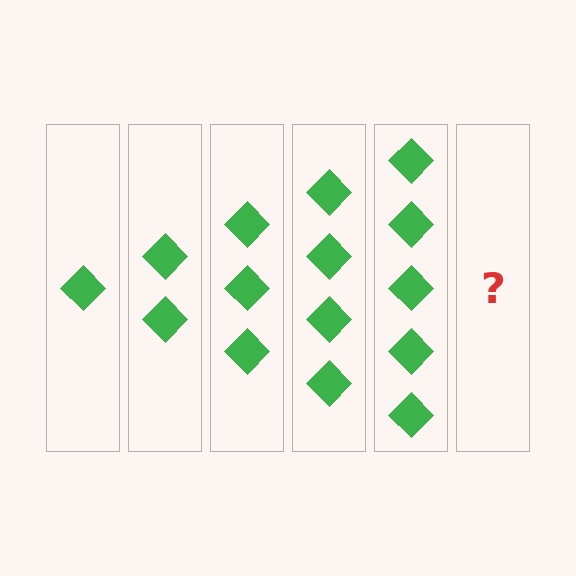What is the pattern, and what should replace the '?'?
The pattern is that each step adds one more diamond. The '?' should be 6 diamonds.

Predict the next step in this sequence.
The next step is 6 diamonds.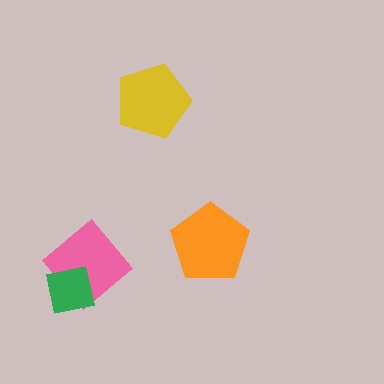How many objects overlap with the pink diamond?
1 object overlaps with the pink diamond.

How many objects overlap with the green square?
1 object overlaps with the green square.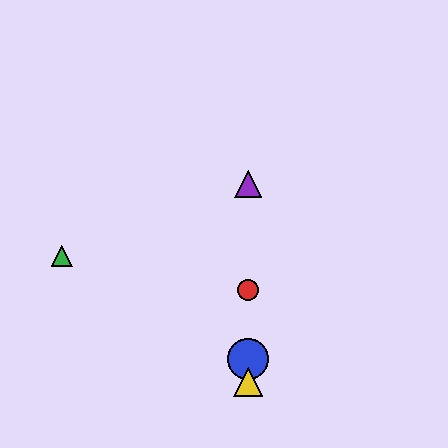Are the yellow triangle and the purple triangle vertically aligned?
Yes, both are at x≈248.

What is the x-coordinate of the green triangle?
The green triangle is at x≈62.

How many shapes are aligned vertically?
4 shapes (the red circle, the blue circle, the yellow triangle, the purple triangle) are aligned vertically.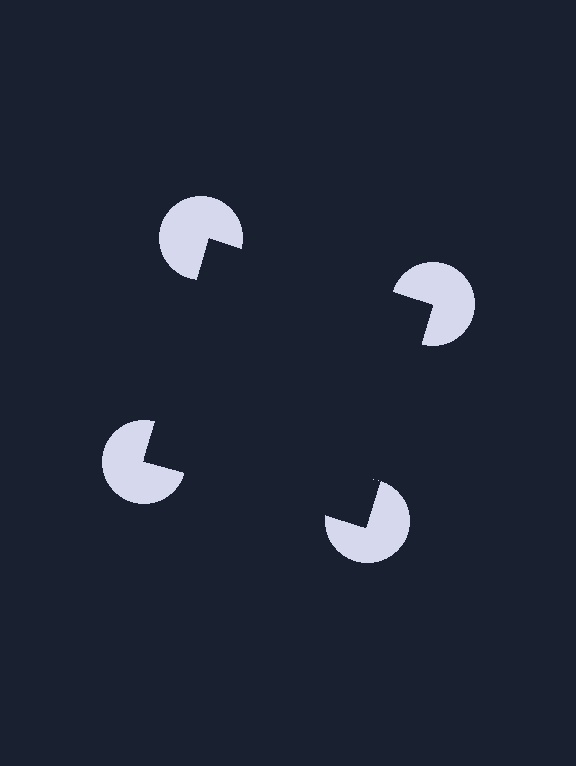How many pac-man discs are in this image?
There are 4 — one at each vertex of the illusory square.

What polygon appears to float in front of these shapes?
An illusory square — its edges are inferred from the aligned wedge cuts in the pac-man discs, not physically drawn.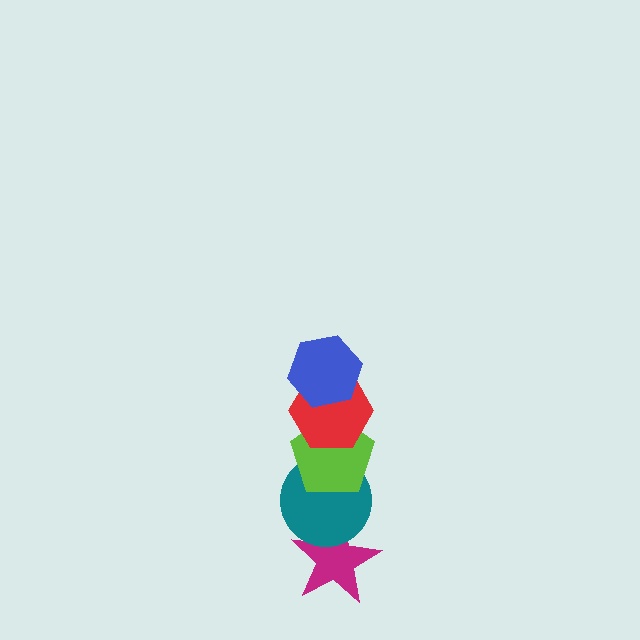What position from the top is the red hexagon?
The red hexagon is 2nd from the top.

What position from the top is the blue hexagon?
The blue hexagon is 1st from the top.